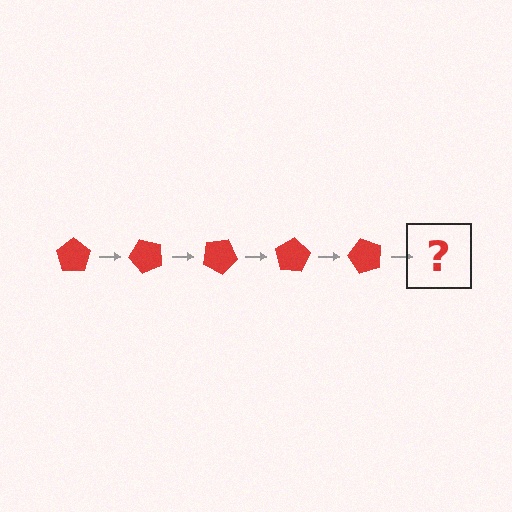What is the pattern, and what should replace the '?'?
The pattern is that the pentagon rotates 50 degrees each step. The '?' should be a red pentagon rotated 250 degrees.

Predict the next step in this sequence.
The next step is a red pentagon rotated 250 degrees.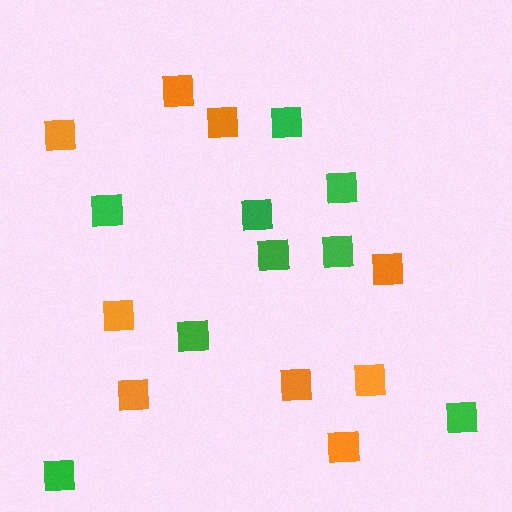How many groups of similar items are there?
There are 2 groups: one group of orange squares (9) and one group of green squares (9).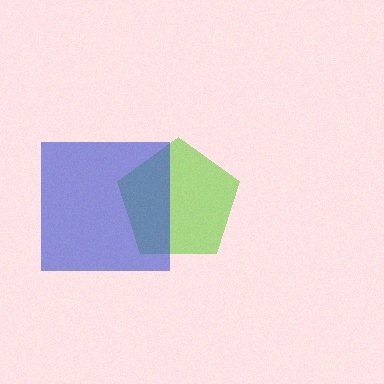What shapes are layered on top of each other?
The layered shapes are: a lime pentagon, a blue square.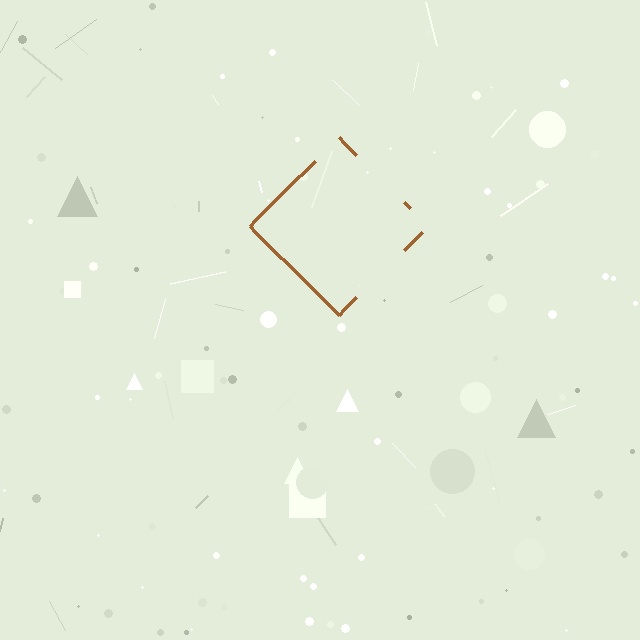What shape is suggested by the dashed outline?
The dashed outline suggests a diamond.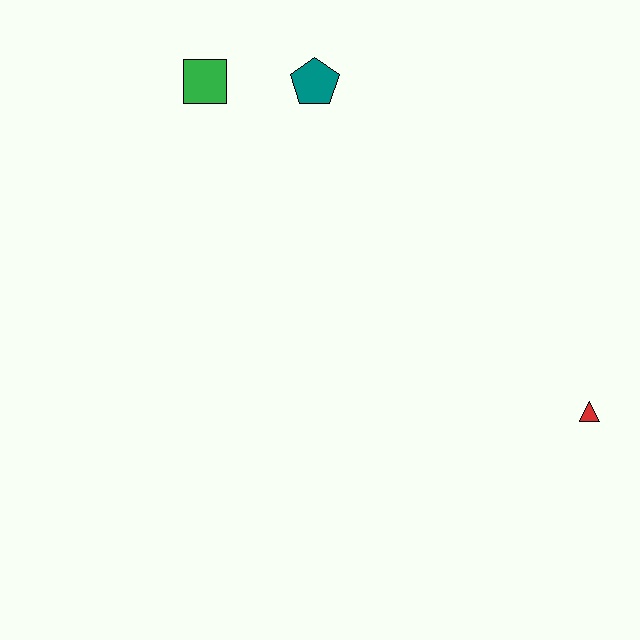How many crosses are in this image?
There are no crosses.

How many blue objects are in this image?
There are no blue objects.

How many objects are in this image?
There are 3 objects.